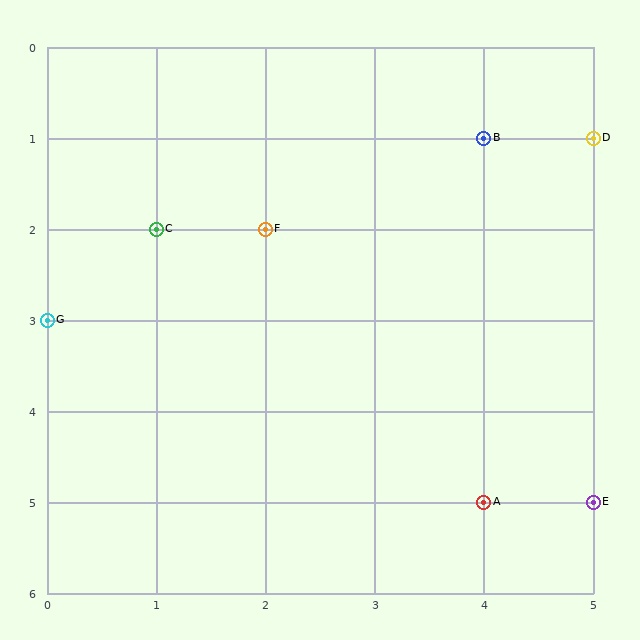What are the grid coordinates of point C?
Point C is at grid coordinates (1, 2).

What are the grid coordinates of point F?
Point F is at grid coordinates (2, 2).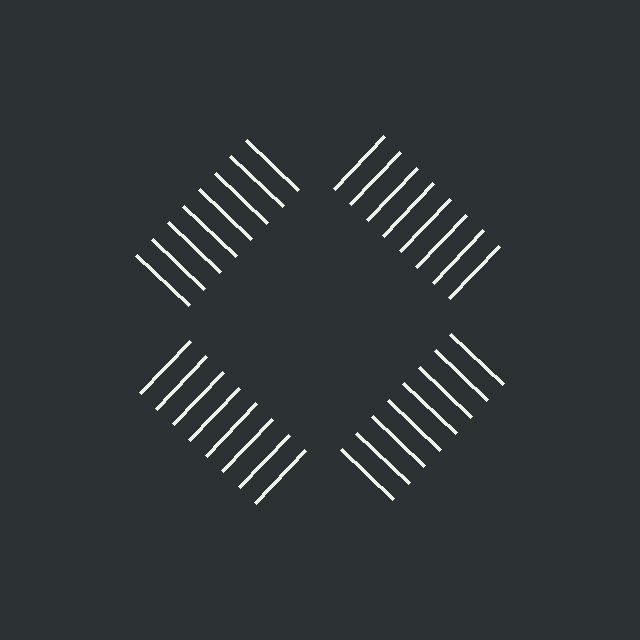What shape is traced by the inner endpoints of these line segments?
An illusory square — the line segments terminate on its edges but no continuous stroke is drawn.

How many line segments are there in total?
32 — 8 along each of the 4 edges.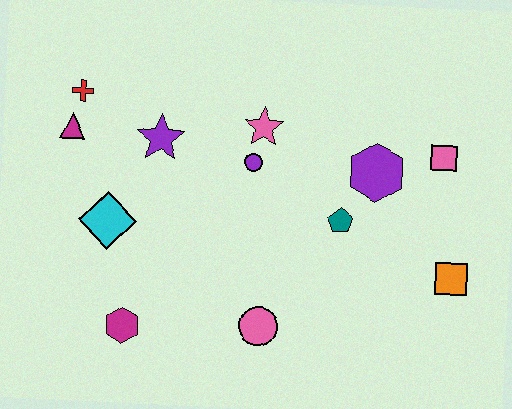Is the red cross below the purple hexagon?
No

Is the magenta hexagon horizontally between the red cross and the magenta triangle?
No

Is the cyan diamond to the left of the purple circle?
Yes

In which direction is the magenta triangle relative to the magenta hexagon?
The magenta triangle is above the magenta hexagon.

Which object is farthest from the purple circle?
The orange square is farthest from the purple circle.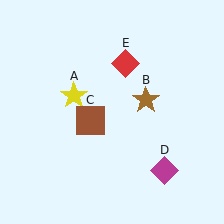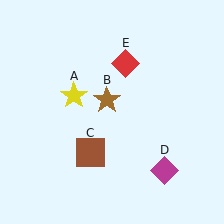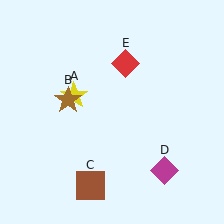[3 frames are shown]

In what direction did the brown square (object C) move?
The brown square (object C) moved down.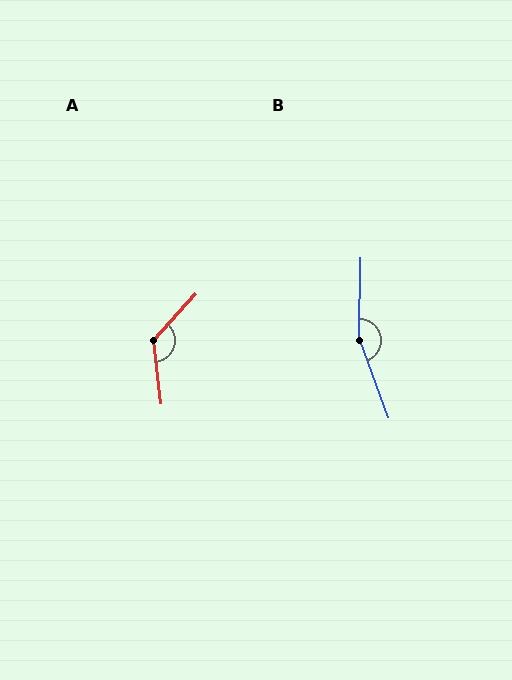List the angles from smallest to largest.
A (131°), B (159°).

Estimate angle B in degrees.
Approximately 159 degrees.